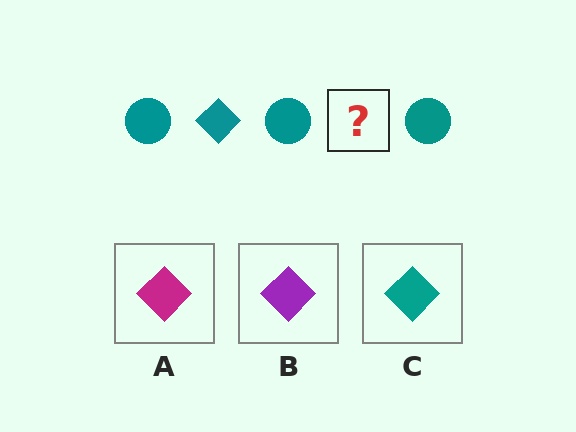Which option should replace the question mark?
Option C.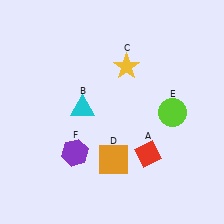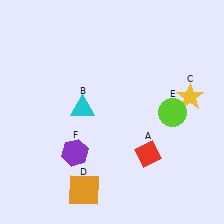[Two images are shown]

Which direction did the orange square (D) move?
The orange square (D) moved down.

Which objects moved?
The objects that moved are: the yellow star (C), the orange square (D).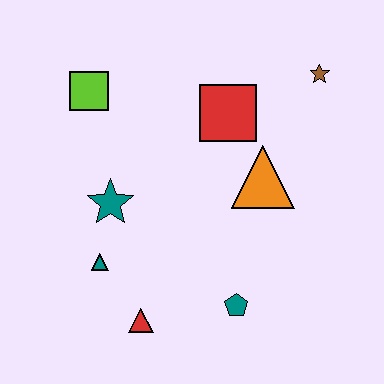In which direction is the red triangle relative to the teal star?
The red triangle is below the teal star.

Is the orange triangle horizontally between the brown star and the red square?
Yes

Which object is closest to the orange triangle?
The red square is closest to the orange triangle.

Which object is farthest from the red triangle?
The brown star is farthest from the red triangle.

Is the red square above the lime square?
No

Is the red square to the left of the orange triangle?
Yes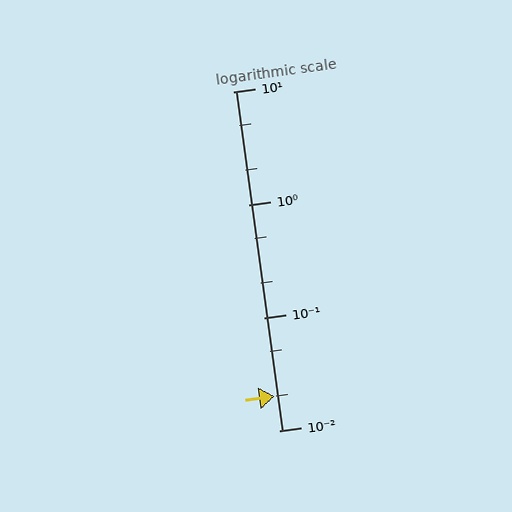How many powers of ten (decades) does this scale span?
The scale spans 3 decades, from 0.01 to 10.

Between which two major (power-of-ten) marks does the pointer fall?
The pointer is between 0.01 and 0.1.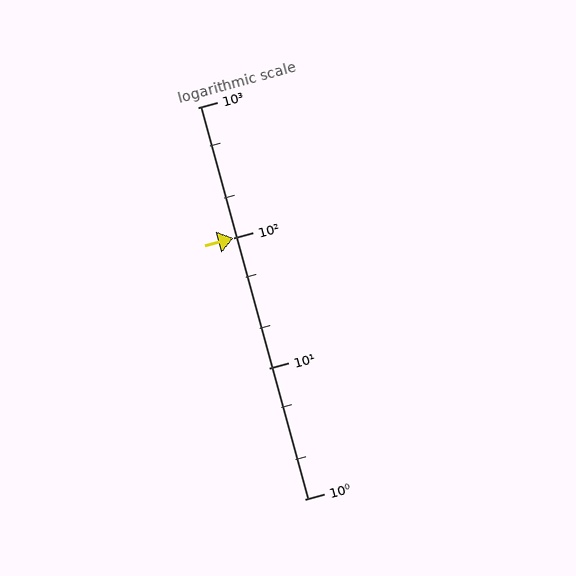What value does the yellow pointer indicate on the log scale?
The pointer indicates approximately 100.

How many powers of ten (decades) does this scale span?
The scale spans 3 decades, from 1 to 1000.